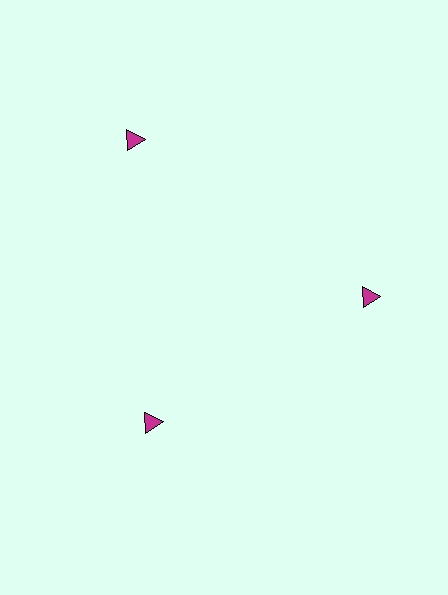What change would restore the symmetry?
The symmetry would be restored by moving it inward, back onto the ring so that all 3 triangles sit at equal angles and equal distance from the center.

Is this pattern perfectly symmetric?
No. The 3 magenta triangles are arranged in a ring, but one element near the 11 o'clock position is pushed outward from the center, breaking the 3-fold rotational symmetry.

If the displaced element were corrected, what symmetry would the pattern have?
It would have 3-fold rotational symmetry — the pattern would map onto itself every 120 degrees.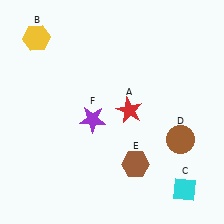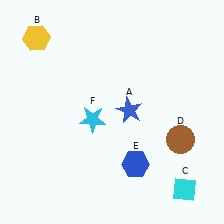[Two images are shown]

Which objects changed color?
A changed from red to blue. E changed from brown to blue. F changed from purple to cyan.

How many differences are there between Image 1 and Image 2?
There are 3 differences between the two images.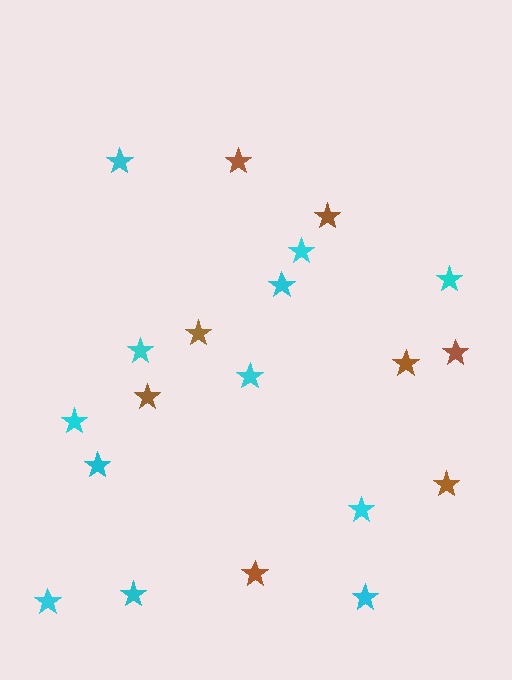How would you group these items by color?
There are 2 groups: one group of brown stars (8) and one group of cyan stars (12).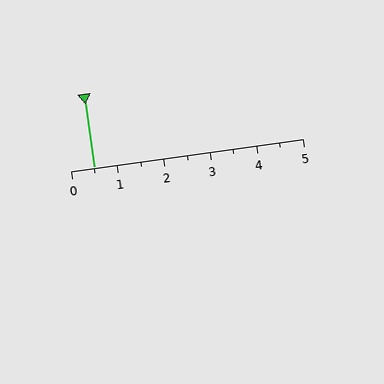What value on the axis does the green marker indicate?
The marker indicates approximately 0.5.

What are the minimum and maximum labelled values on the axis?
The axis runs from 0 to 5.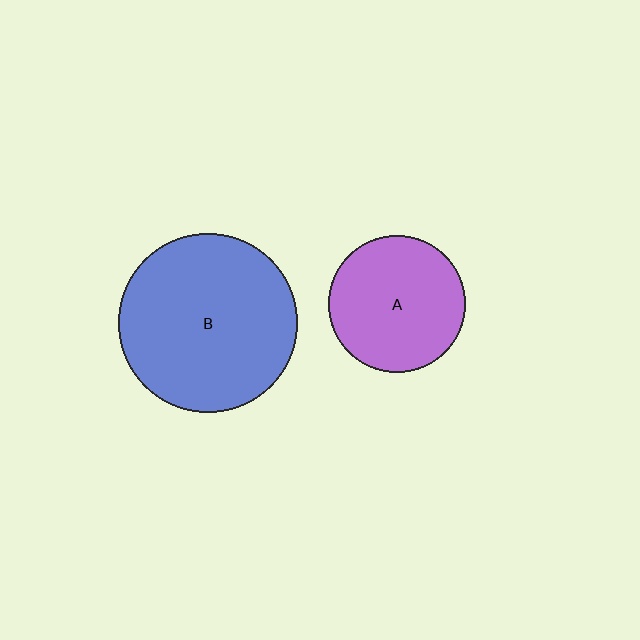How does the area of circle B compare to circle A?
Approximately 1.7 times.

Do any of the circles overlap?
No, none of the circles overlap.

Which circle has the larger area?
Circle B (blue).